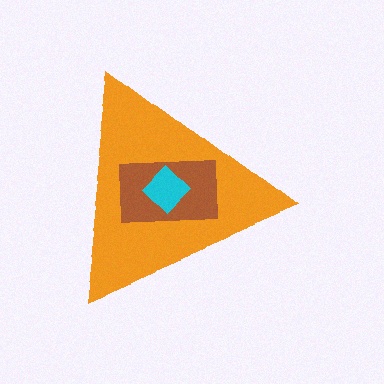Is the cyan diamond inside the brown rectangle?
Yes.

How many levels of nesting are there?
3.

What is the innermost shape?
The cyan diamond.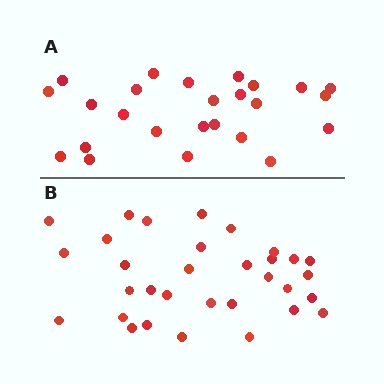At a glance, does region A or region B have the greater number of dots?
Region B (the bottom region) has more dots.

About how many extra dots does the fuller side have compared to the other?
Region B has roughly 8 or so more dots than region A.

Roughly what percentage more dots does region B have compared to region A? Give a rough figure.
About 30% more.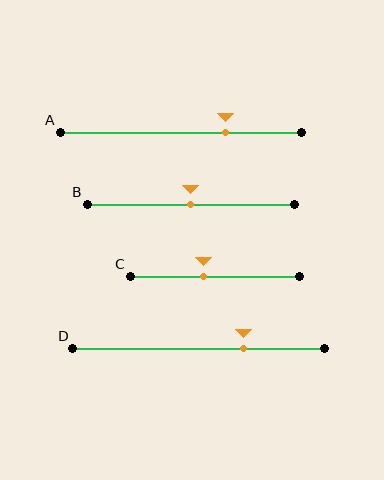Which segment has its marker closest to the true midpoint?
Segment B has its marker closest to the true midpoint.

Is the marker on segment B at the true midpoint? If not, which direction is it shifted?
Yes, the marker on segment B is at the true midpoint.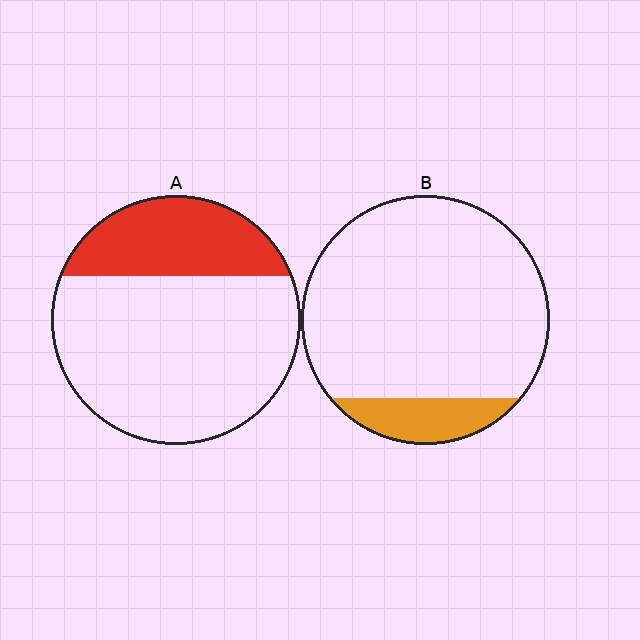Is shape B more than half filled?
No.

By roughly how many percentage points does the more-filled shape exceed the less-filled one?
By roughly 15 percentage points (A over B).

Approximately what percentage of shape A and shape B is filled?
A is approximately 30% and B is approximately 15%.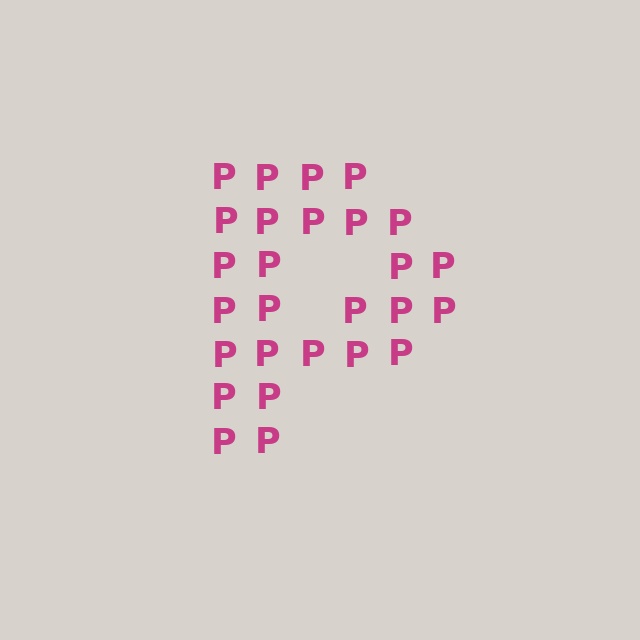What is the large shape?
The large shape is the letter P.